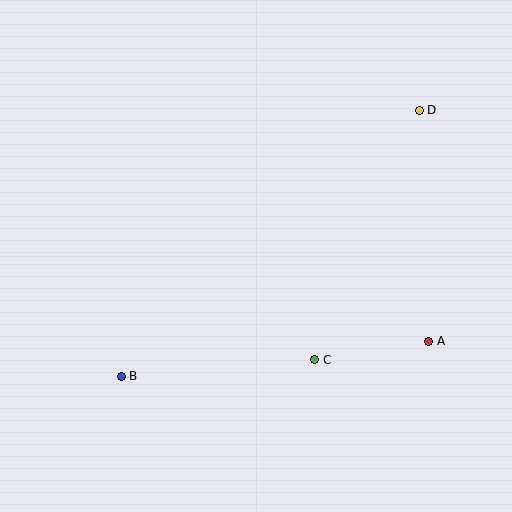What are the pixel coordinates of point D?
Point D is at (419, 110).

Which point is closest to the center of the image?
Point C at (315, 360) is closest to the center.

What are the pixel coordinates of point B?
Point B is at (121, 376).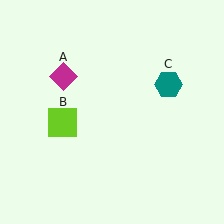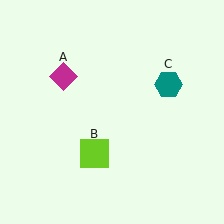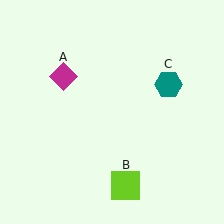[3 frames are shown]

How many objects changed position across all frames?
1 object changed position: lime square (object B).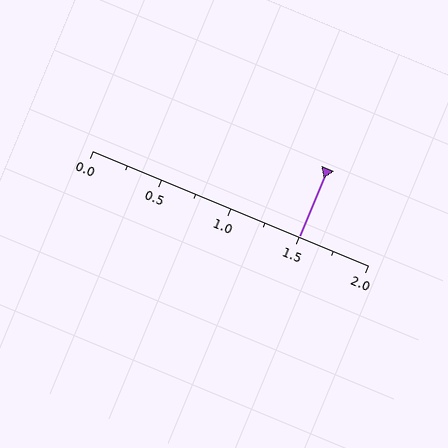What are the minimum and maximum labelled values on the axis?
The axis runs from 0.0 to 2.0.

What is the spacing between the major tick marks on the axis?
The major ticks are spaced 0.5 apart.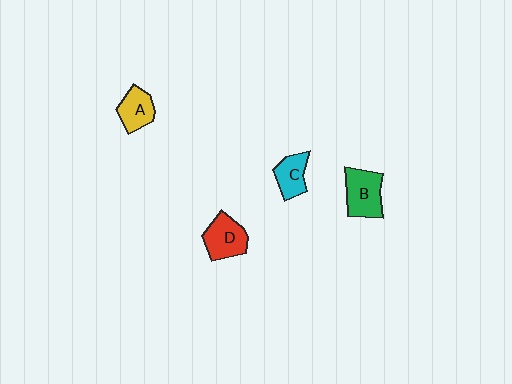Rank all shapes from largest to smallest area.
From largest to smallest: B (green), D (red), A (yellow), C (cyan).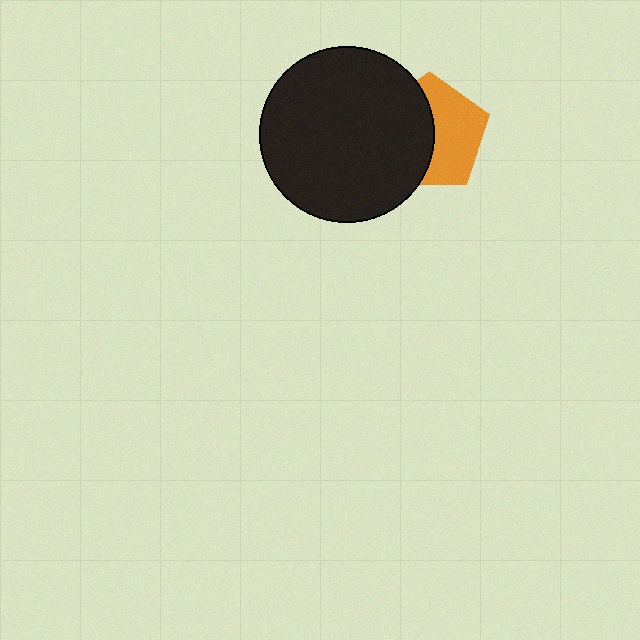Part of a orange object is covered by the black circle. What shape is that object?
It is a pentagon.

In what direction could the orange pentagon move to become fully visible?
The orange pentagon could move right. That would shift it out from behind the black circle entirely.